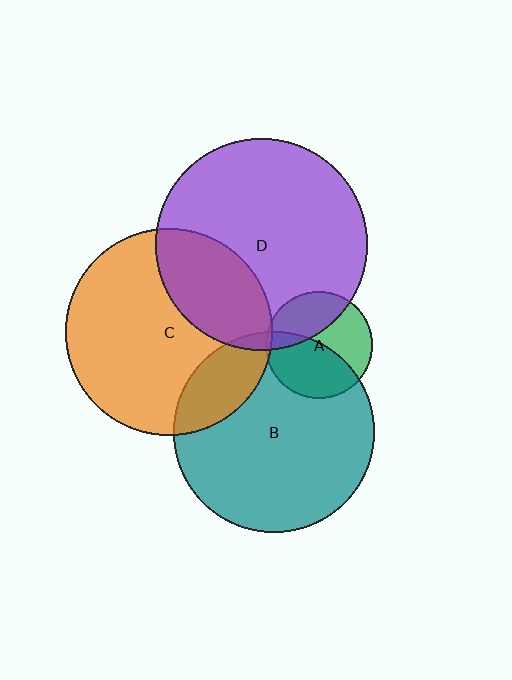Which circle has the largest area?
Circle D (purple).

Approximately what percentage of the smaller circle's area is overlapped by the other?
Approximately 5%.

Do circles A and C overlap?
Yes.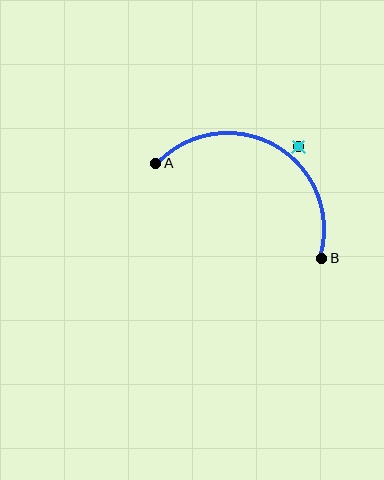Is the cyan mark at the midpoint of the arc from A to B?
No — the cyan mark does not lie on the arc at all. It sits slightly outside the curve.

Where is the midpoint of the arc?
The arc midpoint is the point on the curve farthest from the straight line joining A and B. It sits above that line.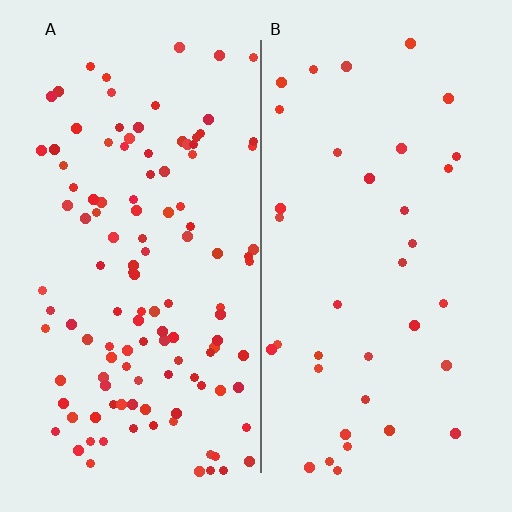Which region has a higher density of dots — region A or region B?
A (the left).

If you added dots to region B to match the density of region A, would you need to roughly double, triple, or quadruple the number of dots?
Approximately triple.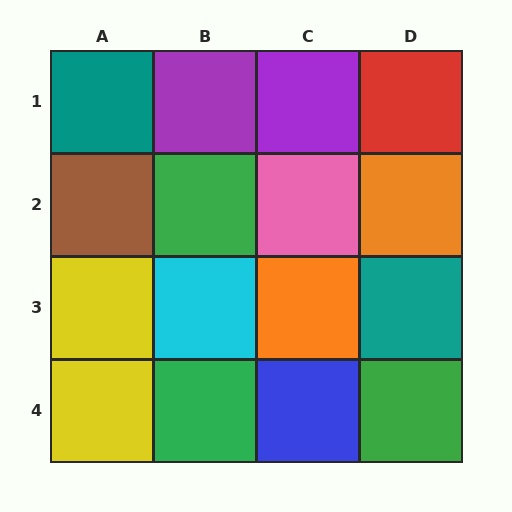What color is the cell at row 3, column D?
Teal.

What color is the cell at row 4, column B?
Green.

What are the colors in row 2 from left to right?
Brown, green, pink, orange.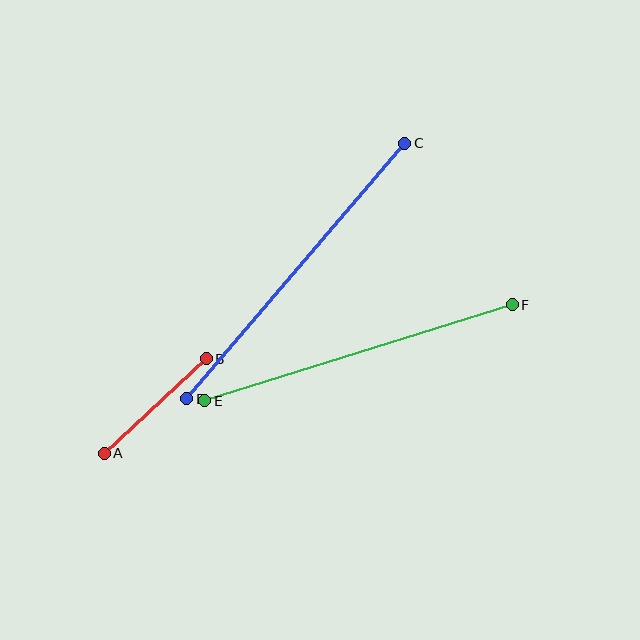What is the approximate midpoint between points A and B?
The midpoint is at approximately (155, 406) pixels.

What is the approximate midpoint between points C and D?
The midpoint is at approximately (296, 271) pixels.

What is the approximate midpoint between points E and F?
The midpoint is at approximately (359, 353) pixels.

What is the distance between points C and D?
The distance is approximately 336 pixels.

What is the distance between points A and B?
The distance is approximately 140 pixels.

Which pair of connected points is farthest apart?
Points C and D are farthest apart.